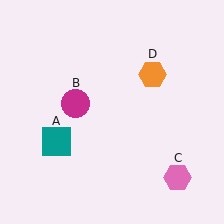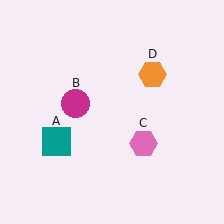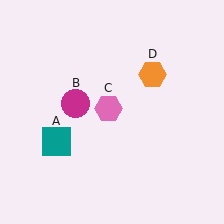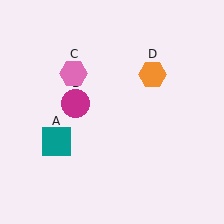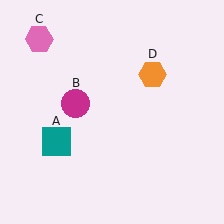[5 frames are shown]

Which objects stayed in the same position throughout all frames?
Teal square (object A) and magenta circle (object B) and orange hexagon (object D) remained stationary.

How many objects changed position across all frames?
1 object changed position: pink hexagon (object C).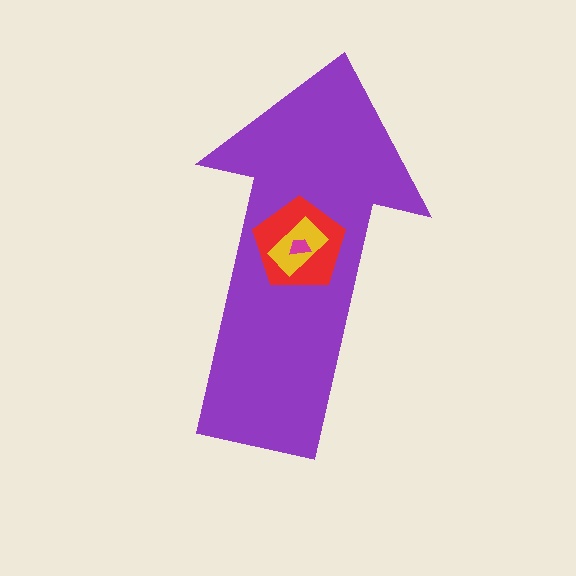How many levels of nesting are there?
4.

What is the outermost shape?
The purple arrow.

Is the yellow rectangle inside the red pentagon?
Yes.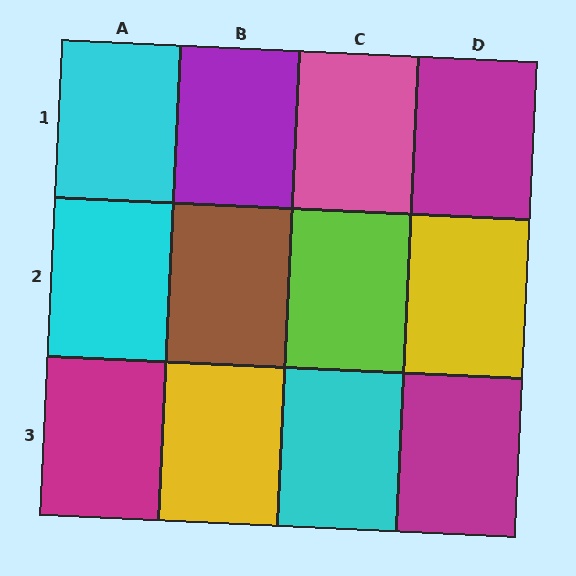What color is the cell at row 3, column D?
Magenta.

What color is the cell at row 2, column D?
Yellow.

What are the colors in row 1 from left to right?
Cyan, purple, pink, magenta.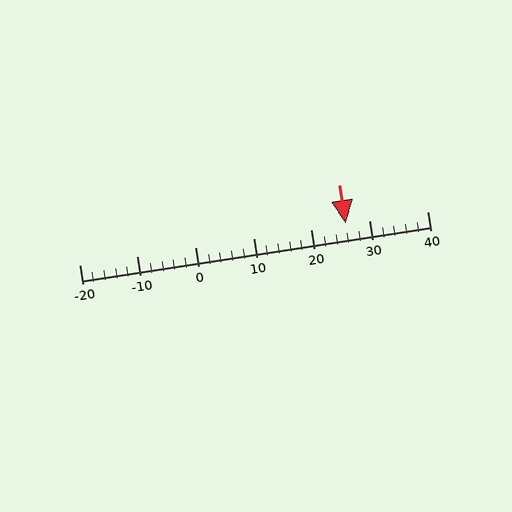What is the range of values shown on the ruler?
The ruler shows values from -20 to 40.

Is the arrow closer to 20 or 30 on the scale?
The arrow is closer to 30.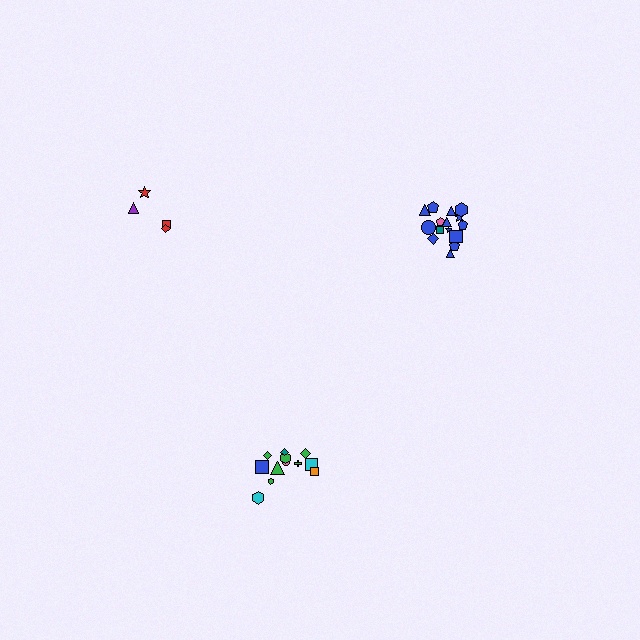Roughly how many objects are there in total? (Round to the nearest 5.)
Roughly 30 objects in total.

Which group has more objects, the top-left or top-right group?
The top-right group.